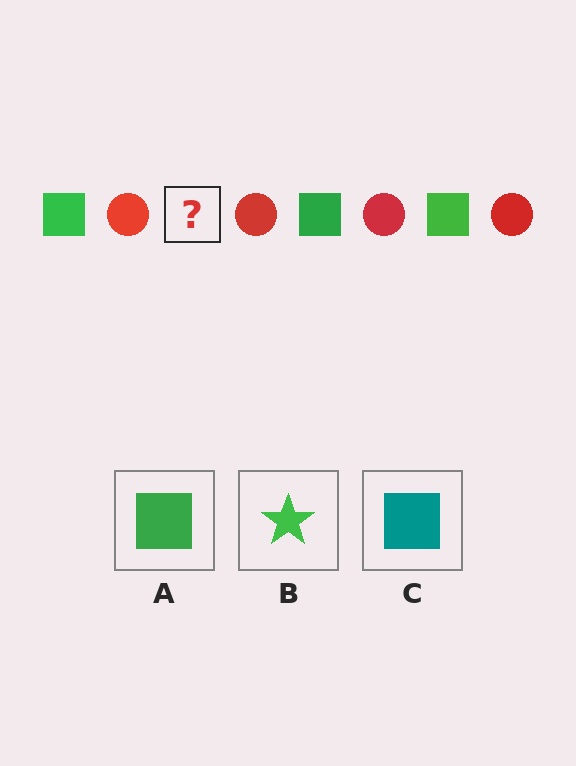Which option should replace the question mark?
Option A.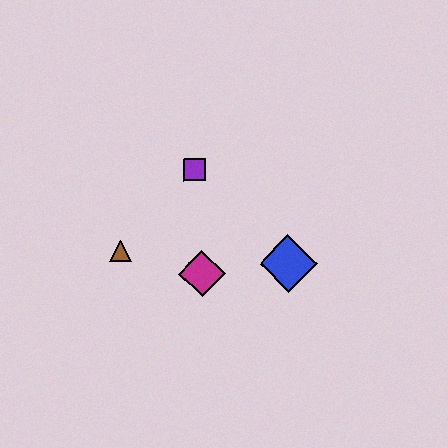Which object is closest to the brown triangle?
The magenta diamond is closest to the brown triangle.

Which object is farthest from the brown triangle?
The blue diamond is farthest from the brown triangle.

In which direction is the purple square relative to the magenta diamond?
The purple square is above the magenta diamond.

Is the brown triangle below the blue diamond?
No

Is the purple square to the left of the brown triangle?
No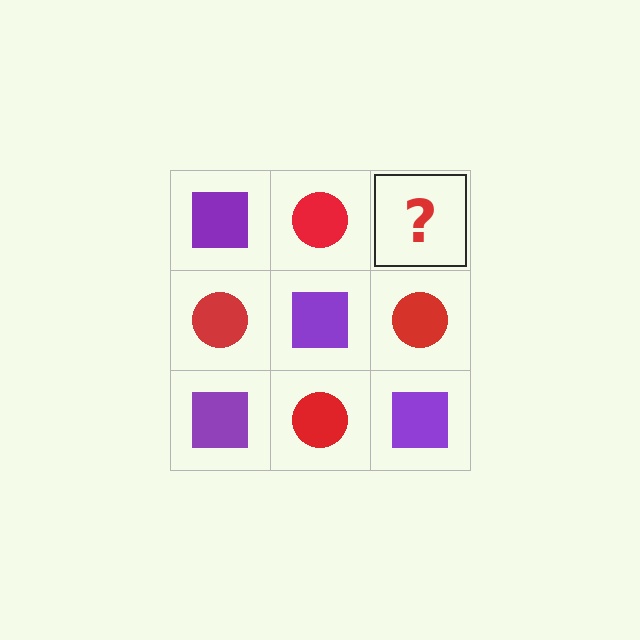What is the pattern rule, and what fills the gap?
The rule is that it alternates purple square and red circle in a checkerboard pattern. The gap should be filled with a purple square.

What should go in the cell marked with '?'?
The missing cell should contain a purple square.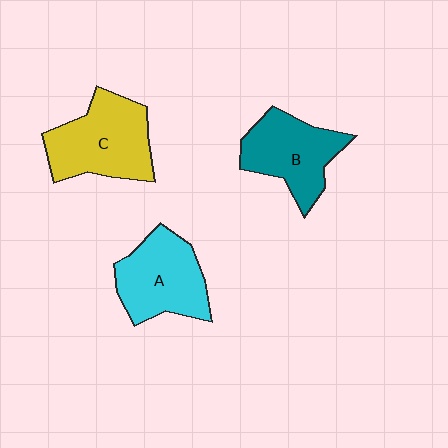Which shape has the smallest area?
Shape B (teal).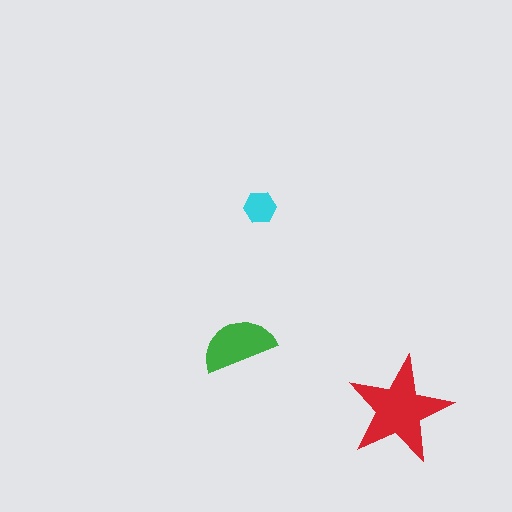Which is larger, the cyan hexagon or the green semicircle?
The green semicircle.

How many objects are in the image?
There are 3 objects in the image.